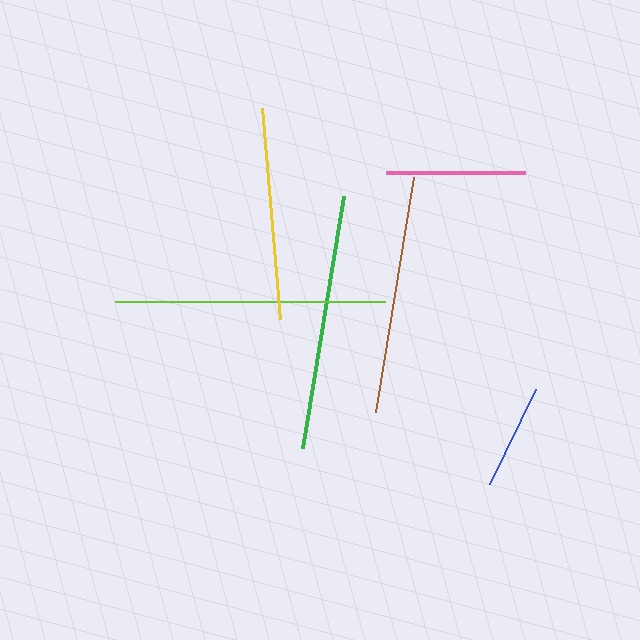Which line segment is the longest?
The lime line is the longest at approximately 269 pixels.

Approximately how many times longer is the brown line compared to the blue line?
The brown line is approximately 2.3 times the length of the blue line.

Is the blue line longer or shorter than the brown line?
The brown line is longer than the blue line.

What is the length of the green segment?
The green segment is approximately 255 pixels long.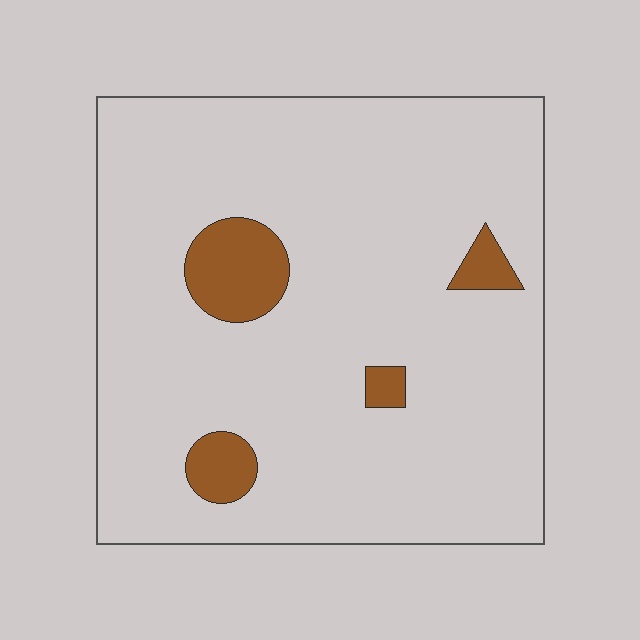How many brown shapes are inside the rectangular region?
4.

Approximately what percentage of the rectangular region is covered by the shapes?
Approximately 10%.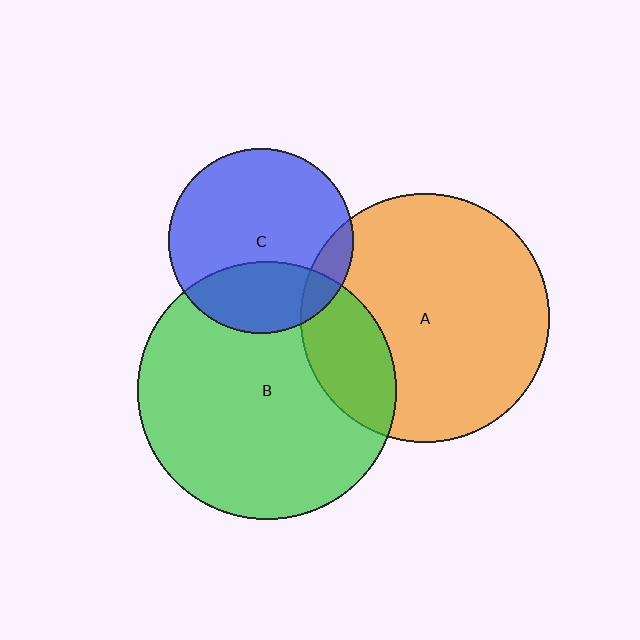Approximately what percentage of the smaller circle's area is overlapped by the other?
Approximately 20%.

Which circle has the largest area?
Circle B (green).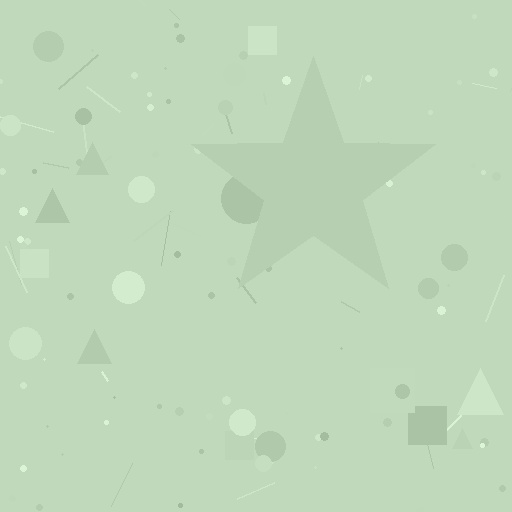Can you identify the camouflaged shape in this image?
The camouflaged shape is a star.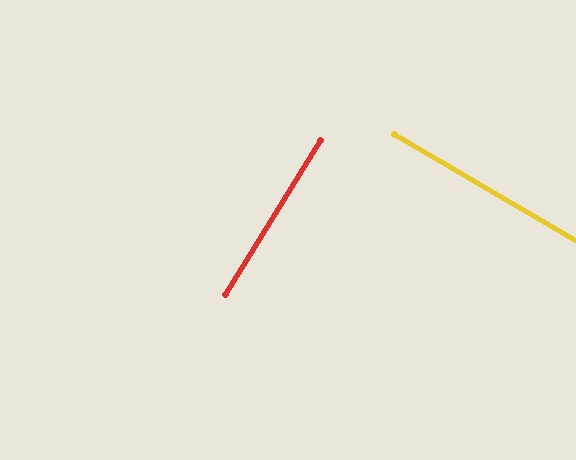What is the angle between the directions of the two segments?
Approximately 89 degrees.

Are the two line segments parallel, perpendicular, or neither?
Perpendicular — they meet at approximately 89°.